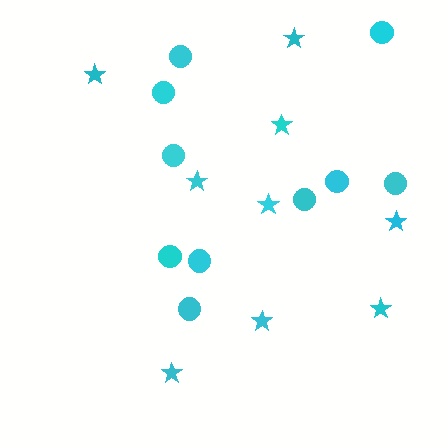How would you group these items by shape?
There are 2 groups: one group of stars (9) and one group of circles (10).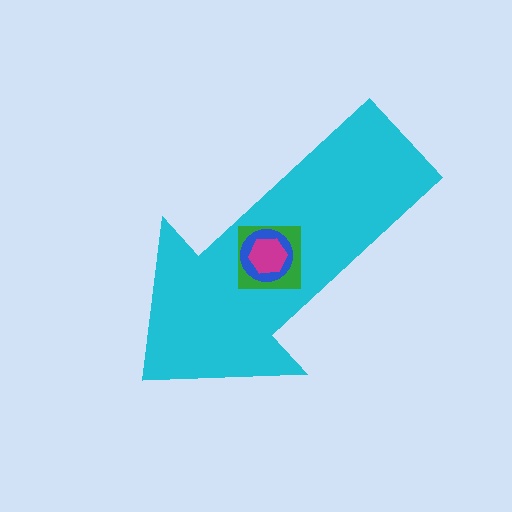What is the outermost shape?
The cyan arrow.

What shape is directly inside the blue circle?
The magenta hexagon.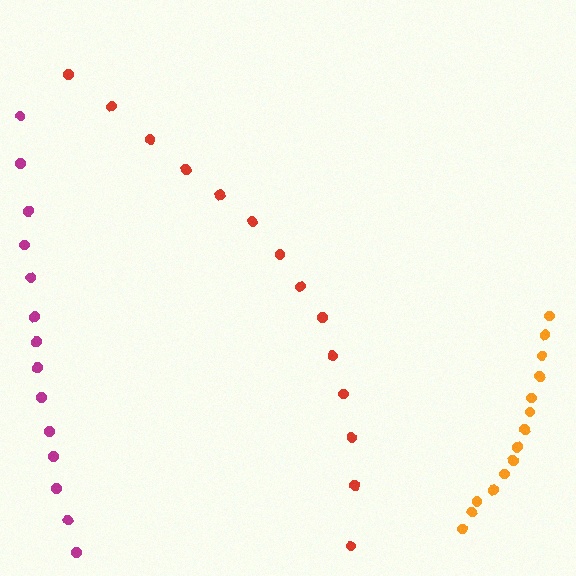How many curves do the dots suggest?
There are 3 distinct paths.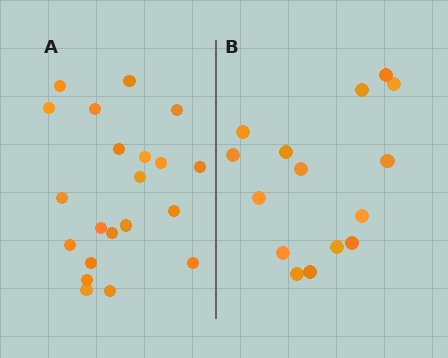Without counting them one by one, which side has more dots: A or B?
Region A (the left region) has more dots.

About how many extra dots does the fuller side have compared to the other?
Region A has about 6 more dots than region B.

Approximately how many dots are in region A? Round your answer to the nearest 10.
About 20 dots. (The exact count is 21, which rounds to 20.)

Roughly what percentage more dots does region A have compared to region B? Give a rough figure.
About 40% more.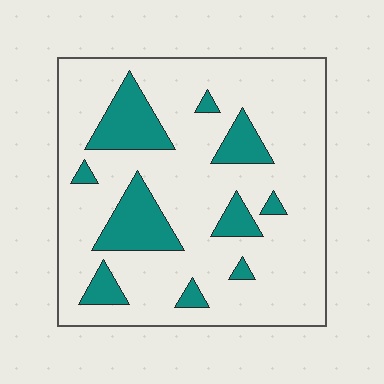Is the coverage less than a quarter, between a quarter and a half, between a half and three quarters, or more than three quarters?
Less than a quarter.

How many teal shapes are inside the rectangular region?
10.